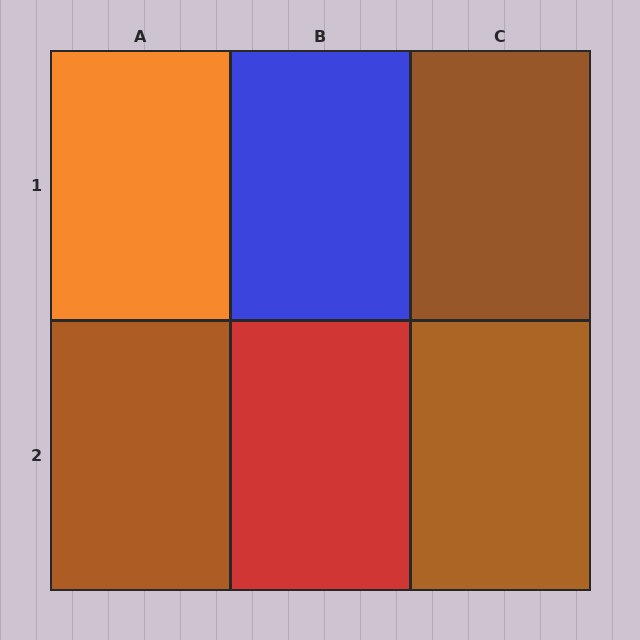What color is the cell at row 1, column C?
Brown.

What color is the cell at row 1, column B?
Blue.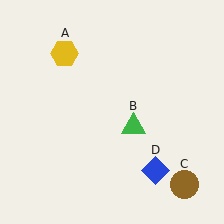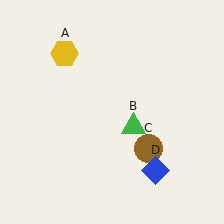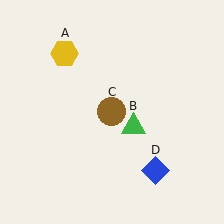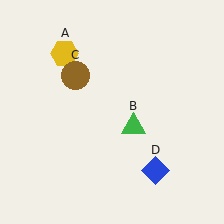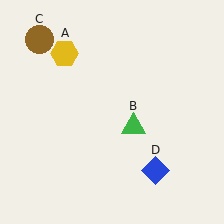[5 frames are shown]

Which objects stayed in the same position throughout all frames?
Yellow hexagon (object A) and green triangle (object B) and blue diamond (object D) remained stationary.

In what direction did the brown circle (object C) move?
The brown circle (object C) moved up and to the left.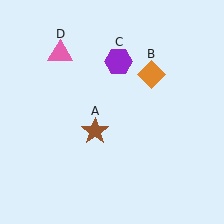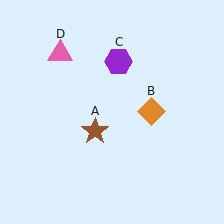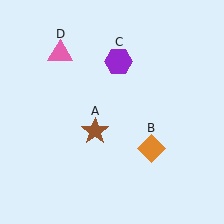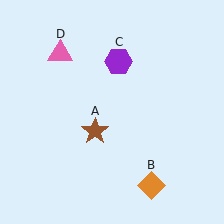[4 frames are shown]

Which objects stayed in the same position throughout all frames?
Brown star (object A) and purple hexagon (object C) and pink triangle (object D) remained stationary.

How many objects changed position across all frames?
1 object changed position: orange diamond (object B).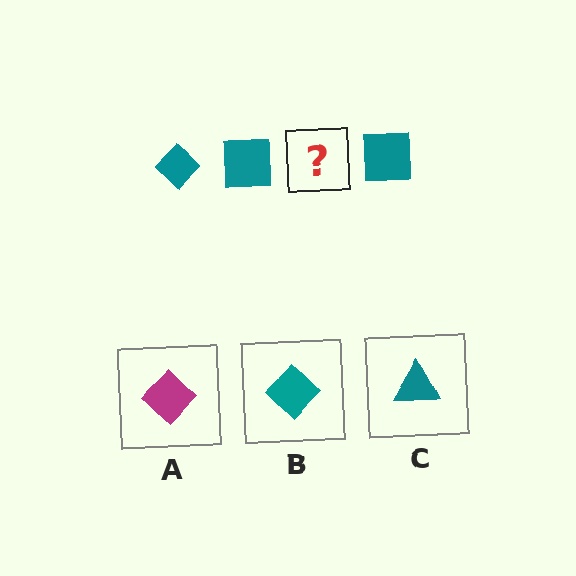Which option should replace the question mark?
Option B.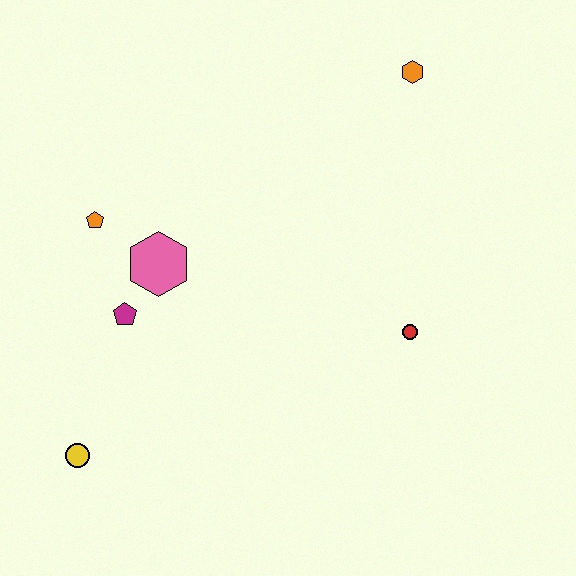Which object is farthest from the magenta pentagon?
The orange hexagon is farthest from the magenta pentagon.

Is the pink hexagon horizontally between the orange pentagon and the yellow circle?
No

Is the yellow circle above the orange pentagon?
No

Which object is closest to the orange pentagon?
The pink hexagon is closest to the orange pentagon.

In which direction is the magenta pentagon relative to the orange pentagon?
The magenta pentagon is below the orange pentagon.